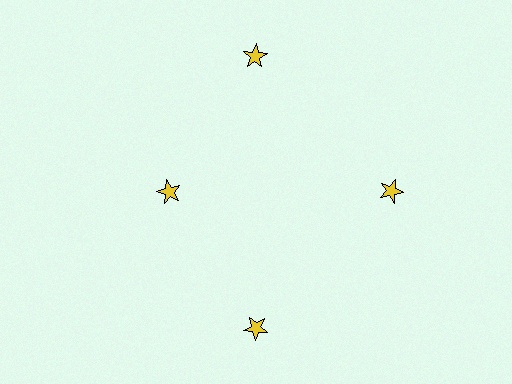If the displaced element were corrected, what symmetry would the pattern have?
It would have 4-fold rotational symmetry — the pattern would map onto itself every 90 degrees.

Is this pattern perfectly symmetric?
No. The 4 yellow stars are arranged in a ring, but one element near the 9 o'clock position is pulled inward toward the center, breaking the 4-fold rotational symmetry.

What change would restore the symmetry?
The symmetry would be restored by moving it outward, back onto the ring so that all 4 stars sit at equal angles and equal distance from the center.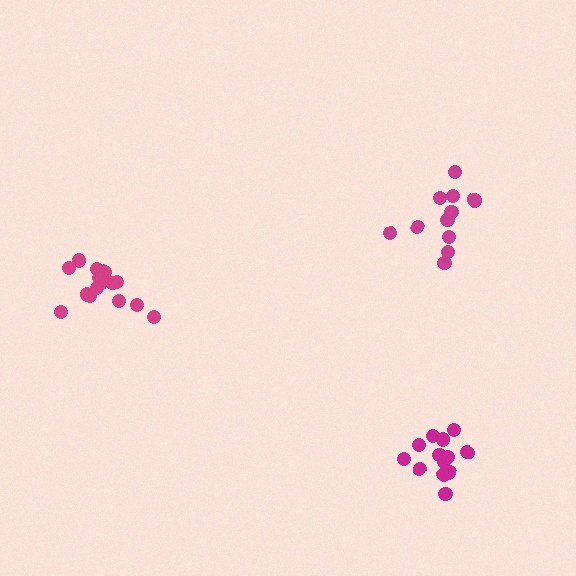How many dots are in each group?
Group 1: 14 dots, Group 2: 15 dots, Group 3: 12 dots (41 total).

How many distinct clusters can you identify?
There are 3 distinct clusters.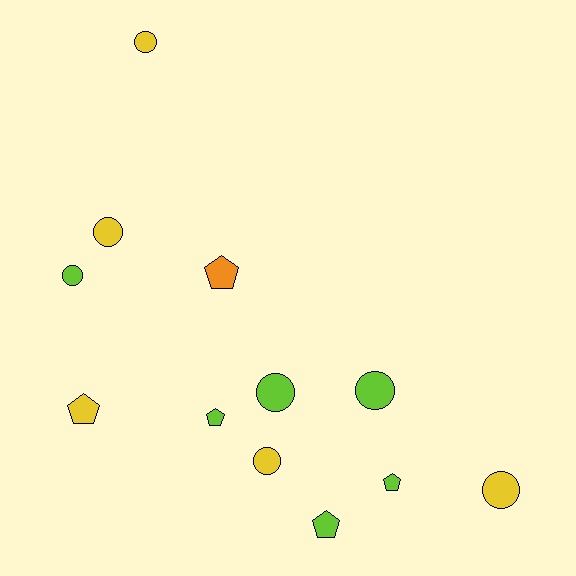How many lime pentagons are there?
There are 3 lime pentagons.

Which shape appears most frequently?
Circle, with 7 objects.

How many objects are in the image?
There are 12 objects.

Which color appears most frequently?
Lime, with 6 objects.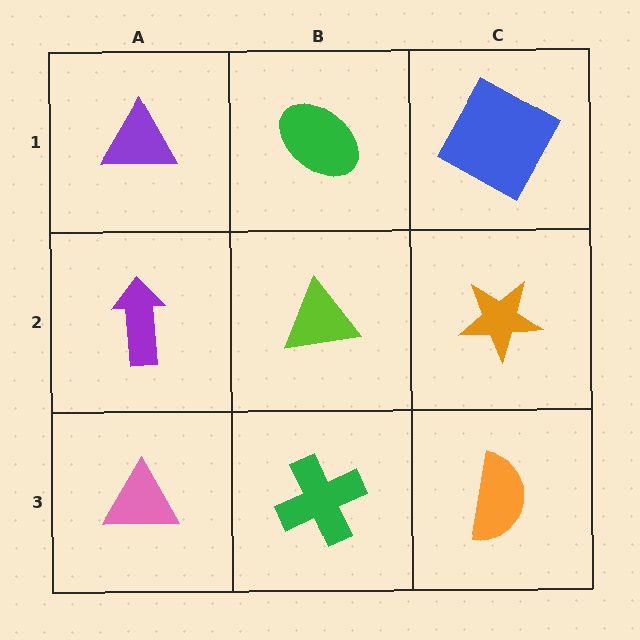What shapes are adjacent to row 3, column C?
An orange star (row 2, column C), a green cross (row 3, column B).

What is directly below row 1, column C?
An orange star.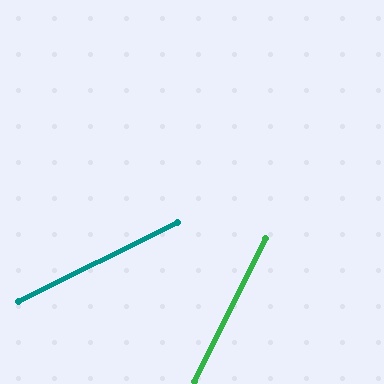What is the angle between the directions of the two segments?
Approximately 37 degrees.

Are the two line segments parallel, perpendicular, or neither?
Neither parallel nor perpendicular — they differ by about 37°.